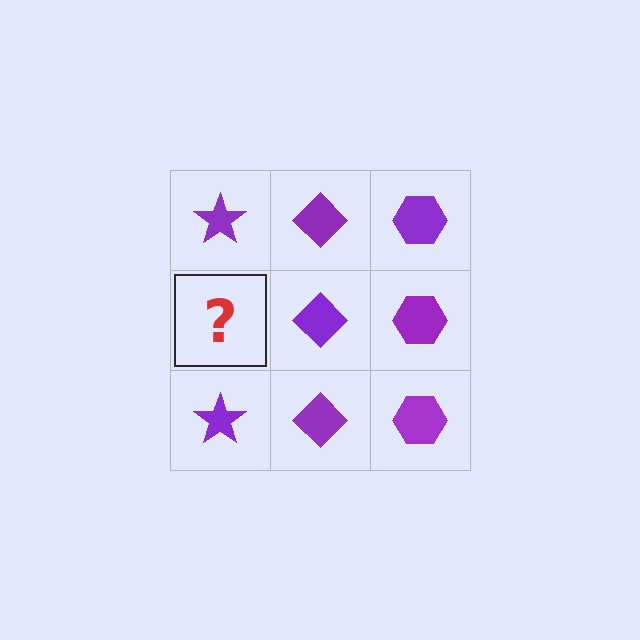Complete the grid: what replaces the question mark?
The question mark should be replaced with a purple star.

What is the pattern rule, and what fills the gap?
The rule is that each column has a consistent shape. The gap should be filled with a purple star.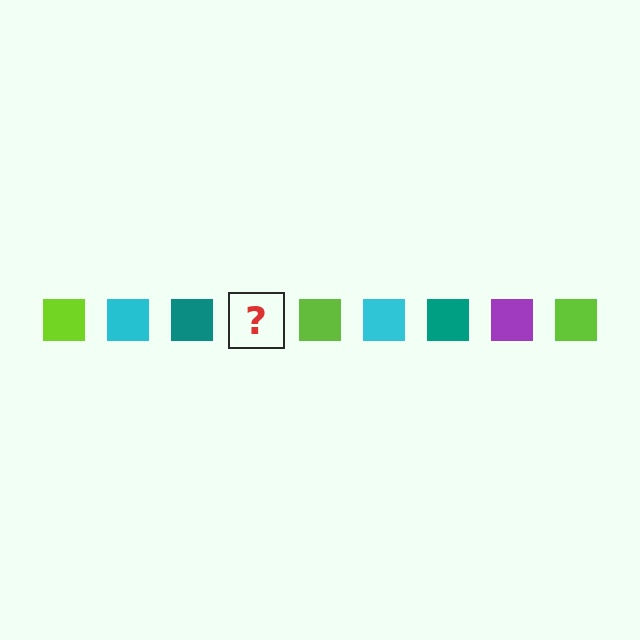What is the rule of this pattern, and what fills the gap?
The rule is that the pattern cycles through lime, cyan, teal, purple squares. The gap should be filled with a purple square.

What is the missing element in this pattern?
The missing element is a purple square.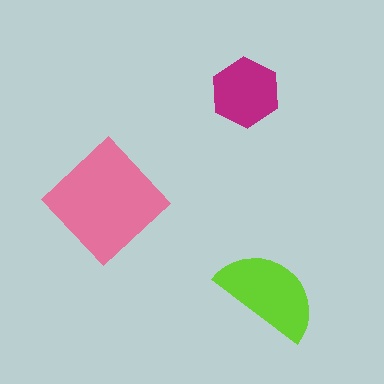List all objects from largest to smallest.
The pink diamond, the lime semicircle, the magenta hexagon.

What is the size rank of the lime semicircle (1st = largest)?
2nd.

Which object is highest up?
The magenta hexagon is topmost.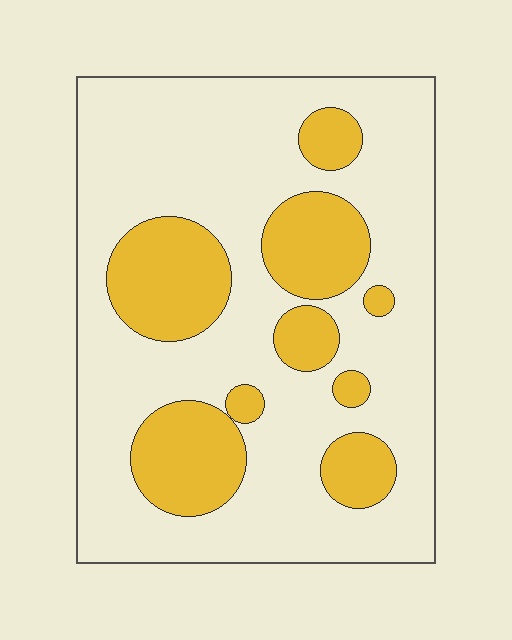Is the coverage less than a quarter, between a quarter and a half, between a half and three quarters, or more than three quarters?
Between a quarter and a half.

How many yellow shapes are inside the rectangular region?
9.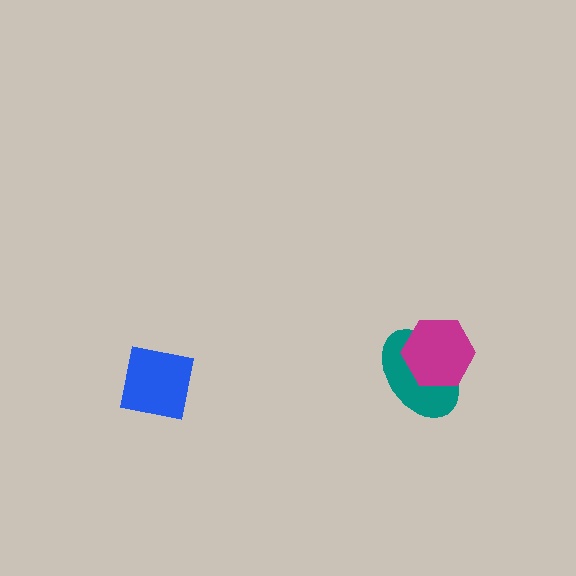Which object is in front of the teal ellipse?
The magenta hexagon is in front of the teal ellipse.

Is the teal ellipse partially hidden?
Yes, it is partially covered by another shape.